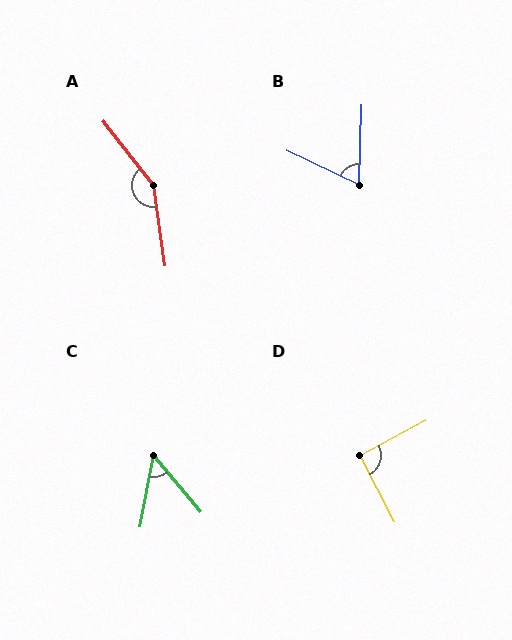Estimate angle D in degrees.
Approximately 90 degrees.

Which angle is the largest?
A, at approximately 150 degrees.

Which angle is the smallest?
C, at approximately 51 degrees.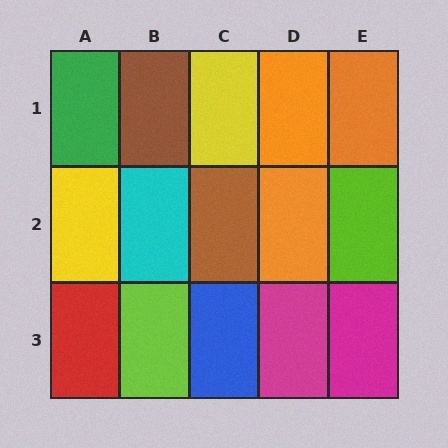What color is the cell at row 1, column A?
Green.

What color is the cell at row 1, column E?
Orange.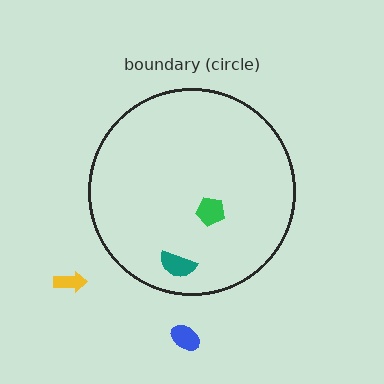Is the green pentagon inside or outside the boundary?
Inside.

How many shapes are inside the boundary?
2 inside, 2 outside.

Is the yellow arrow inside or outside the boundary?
Outside.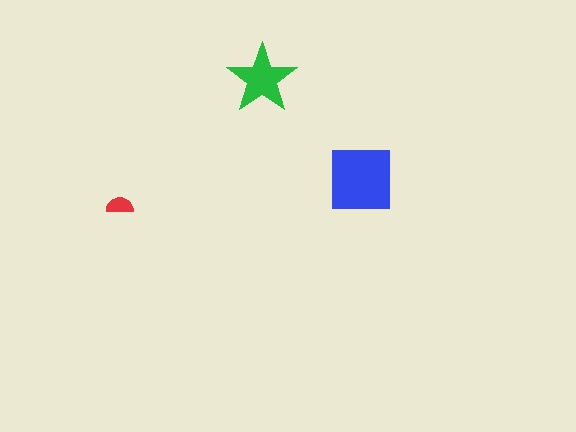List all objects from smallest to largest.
The red semicircle, the green star, the blue square.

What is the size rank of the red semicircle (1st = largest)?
3rd.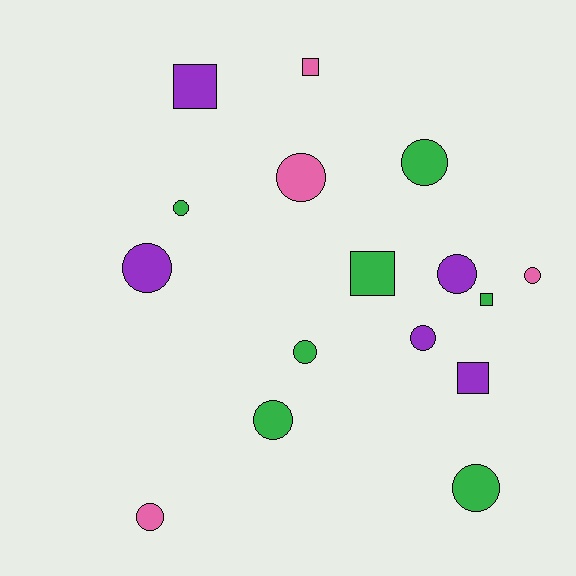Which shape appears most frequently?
Circle, with 11 objects.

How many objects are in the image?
There are 16 objects.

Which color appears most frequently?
Green, with 7 objects.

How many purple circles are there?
There are 3 purple circles.